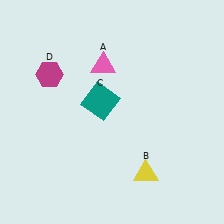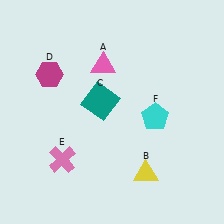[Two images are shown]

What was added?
A pink cross (E), a cyan pentagon (F) were added in Image 2.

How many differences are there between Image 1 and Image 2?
There are 2 differences between the two images.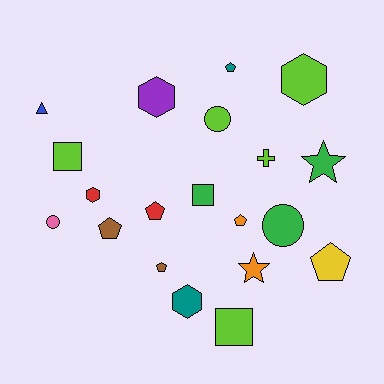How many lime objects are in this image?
There are 5 lime objects.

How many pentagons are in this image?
There are 6 pentagons.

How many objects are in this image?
There are 20 objects.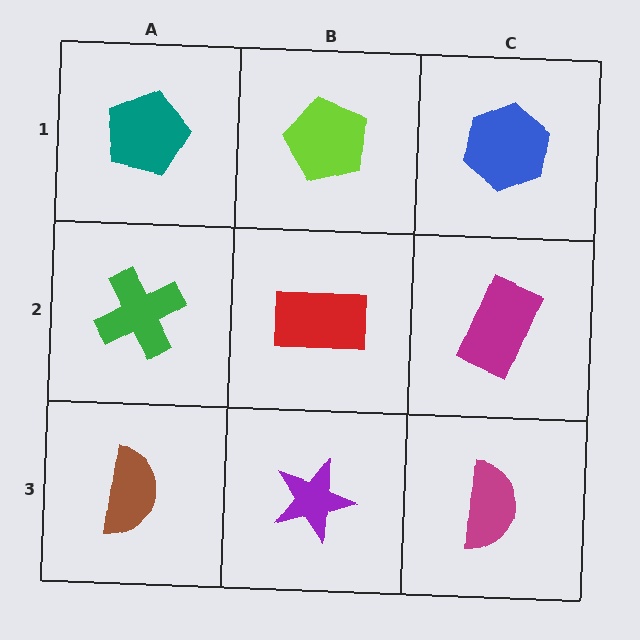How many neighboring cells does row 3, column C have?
2.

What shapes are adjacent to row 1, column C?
A magenta rectangle (row 2, column C), a lime pentagon (row 1, column B).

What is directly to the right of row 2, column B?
A magenta rectangle.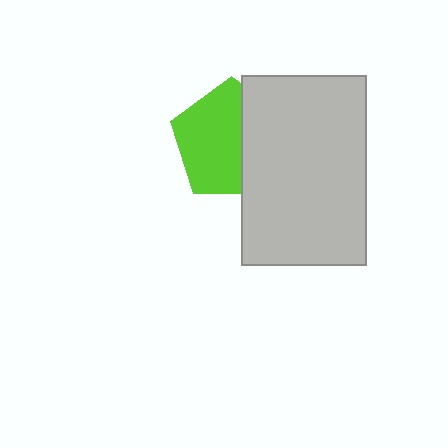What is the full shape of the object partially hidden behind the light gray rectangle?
The partially hidden object is a lime pentagon.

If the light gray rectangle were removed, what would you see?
You would see the complete lime pentagon.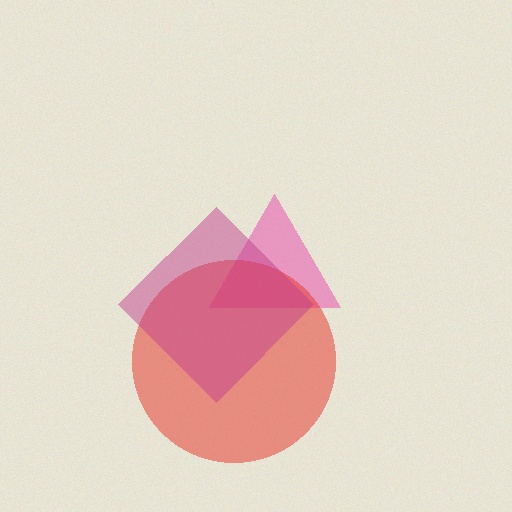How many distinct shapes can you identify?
There are 3 distinct shapes: a pink triangle, a red circle, a magenta diamond.